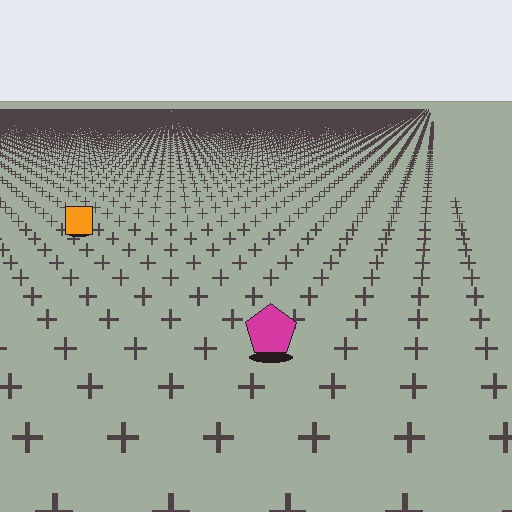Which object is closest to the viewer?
The magenta pentagon is closest. The texture marks near it are larger and more spread out.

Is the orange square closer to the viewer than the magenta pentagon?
No. The magenta pentagon is closer — you can tell from the texture gradient: the ground texture is coarser near it.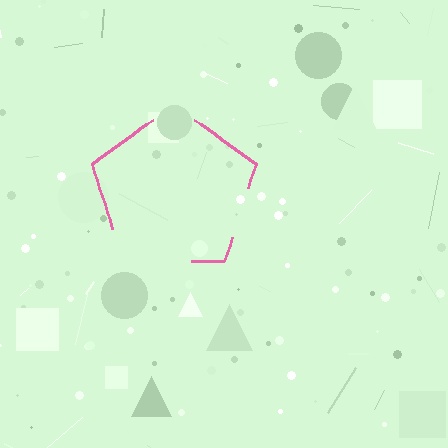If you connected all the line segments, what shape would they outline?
They would outline a pentagon.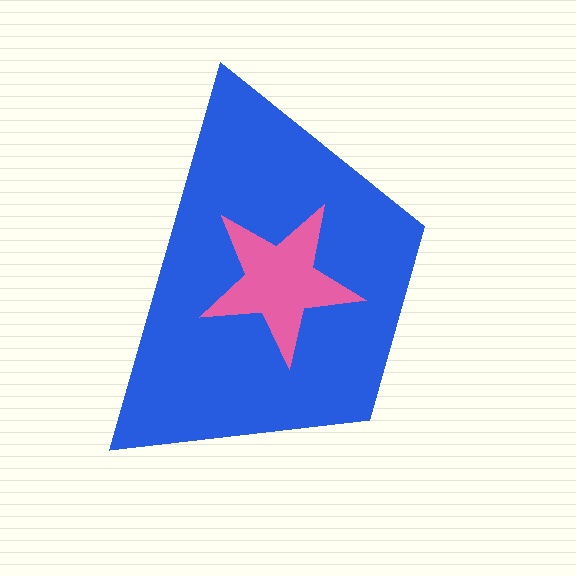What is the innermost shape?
The pink star.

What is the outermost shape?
The blue trapezoid.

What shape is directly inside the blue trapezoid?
The pink star.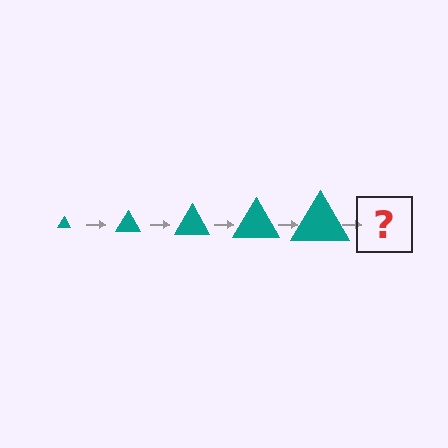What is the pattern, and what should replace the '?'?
The pattern is that the triangle gets progressively larger each step. The '?' should be a teal triangle, larger than the previous one.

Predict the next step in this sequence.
The next step is a teal triangle, larger than the previous one.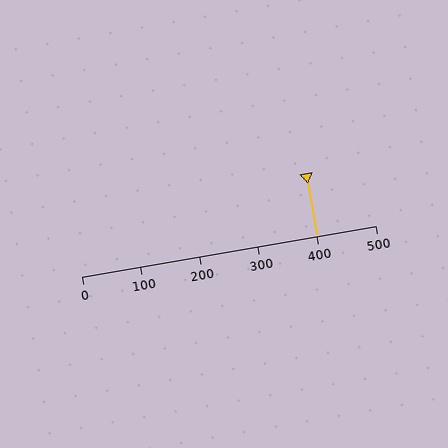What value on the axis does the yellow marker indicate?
The marker indicates approximately 400.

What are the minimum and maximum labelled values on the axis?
The axis runs from 0 to 500.